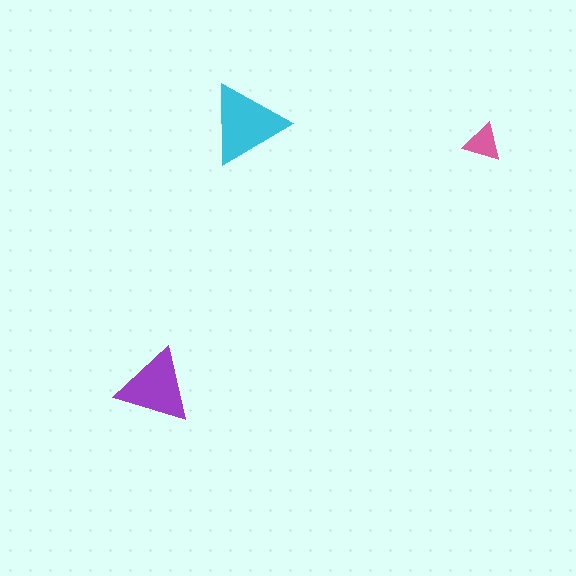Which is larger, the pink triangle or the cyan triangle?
The cyan one.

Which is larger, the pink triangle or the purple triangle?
The purple one.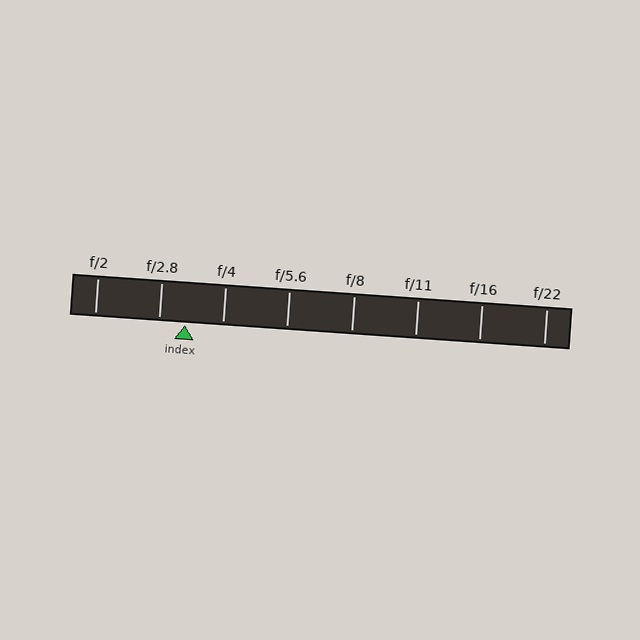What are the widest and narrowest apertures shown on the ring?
The widest aperture shown is f/2 and the narrowest is f/22.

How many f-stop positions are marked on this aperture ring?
There are 8 f-stop positions marked.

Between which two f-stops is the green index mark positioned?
The index mark is between f/2.8 and f/4.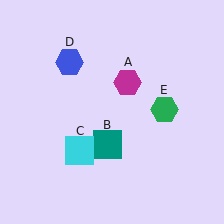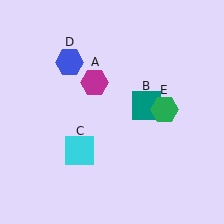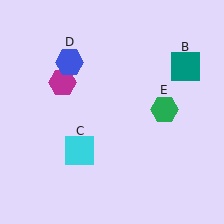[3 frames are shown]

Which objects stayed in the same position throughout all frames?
Cyan square (object C) and blue hexagon (object D) and green hexagon (object E) remained stationary.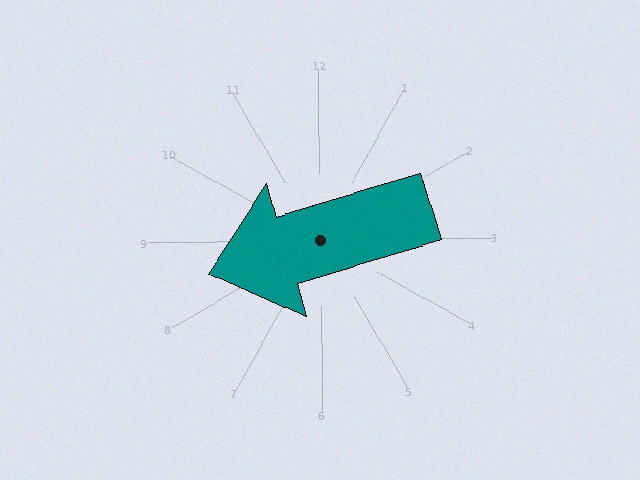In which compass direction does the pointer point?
West.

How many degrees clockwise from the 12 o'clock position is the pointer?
Approximately 254 degrees.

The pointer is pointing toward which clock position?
Roughly 8 o'clock.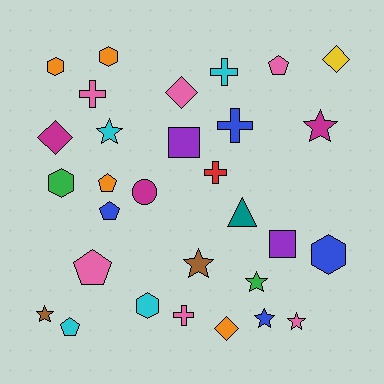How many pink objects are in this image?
There are 6 pink objects.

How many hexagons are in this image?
There are 5 hexagons.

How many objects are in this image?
There are 30 objects.